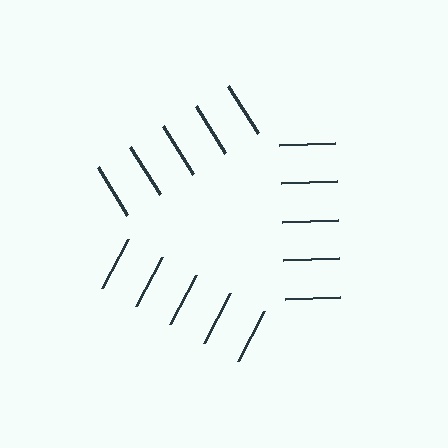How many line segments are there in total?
15 — 5 along each of the 3 edges.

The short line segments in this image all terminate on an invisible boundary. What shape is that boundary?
An illusory triangle — the line segments terminate on its edges but no continuous stroke is drawn.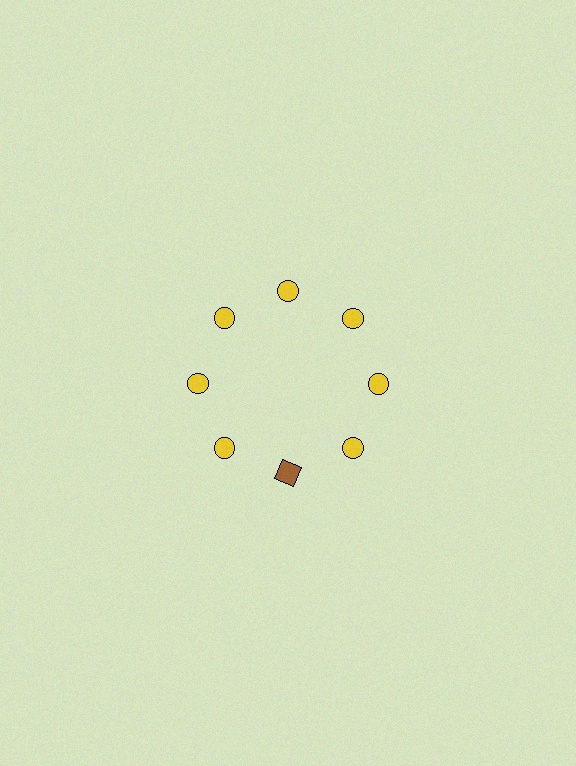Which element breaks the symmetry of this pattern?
The brown square at roughly the 6 o'clock position breaks the symmetry. All other shapes are yellow circles.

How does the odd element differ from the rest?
It differs in both color (brown instead of yellow) and shape (square instead of circle).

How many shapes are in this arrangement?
There are 8 shapes arranged in a ring pattern.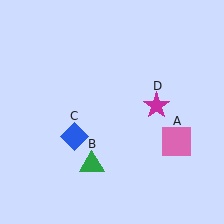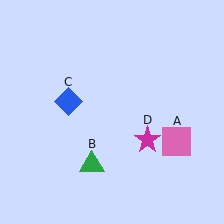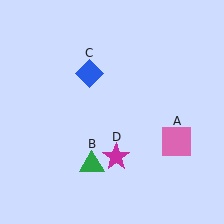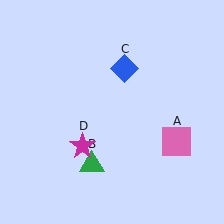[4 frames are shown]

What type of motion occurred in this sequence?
The blue diamond (object C), magenta star (object D) rotated clockwise around the center of the scene.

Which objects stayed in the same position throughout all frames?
Pink square (object A) and green triangle (object B) remained stationary.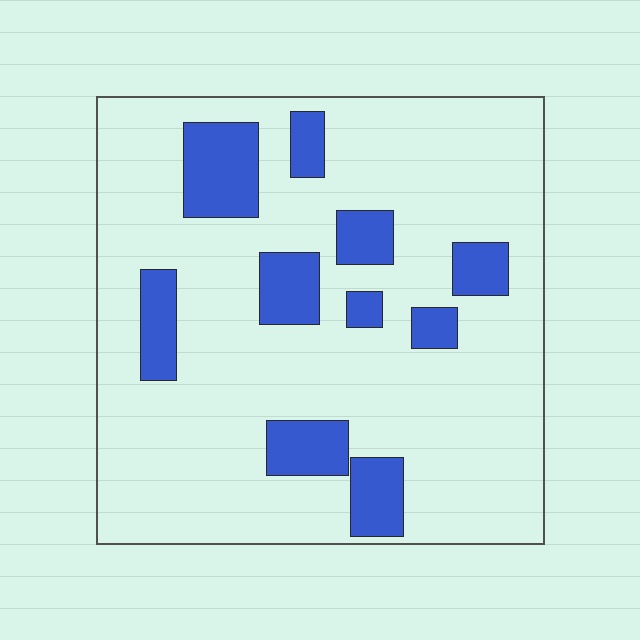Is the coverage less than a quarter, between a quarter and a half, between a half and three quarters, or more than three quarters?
Less than a quarter.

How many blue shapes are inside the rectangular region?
10.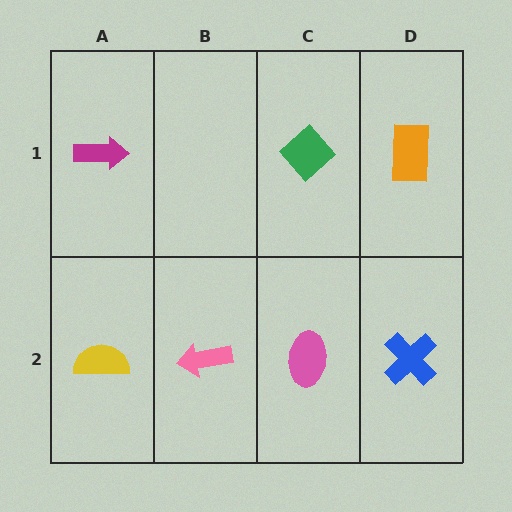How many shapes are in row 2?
4 shapes.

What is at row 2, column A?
A yellow semicircle.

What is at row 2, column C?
A pink ellipse.